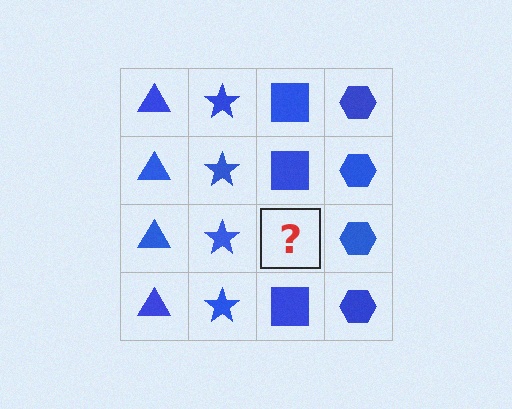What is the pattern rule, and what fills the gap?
The rule is that each column has a consistent shape. The gap should be filled with a blue square.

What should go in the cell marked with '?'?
The missing cell should contain a blue square.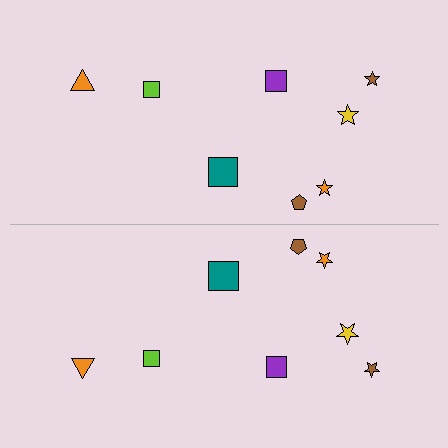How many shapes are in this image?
There are 16 shapes in this image.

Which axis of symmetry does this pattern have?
The pattern has a horizontal axis of symmetry running through the center of the image.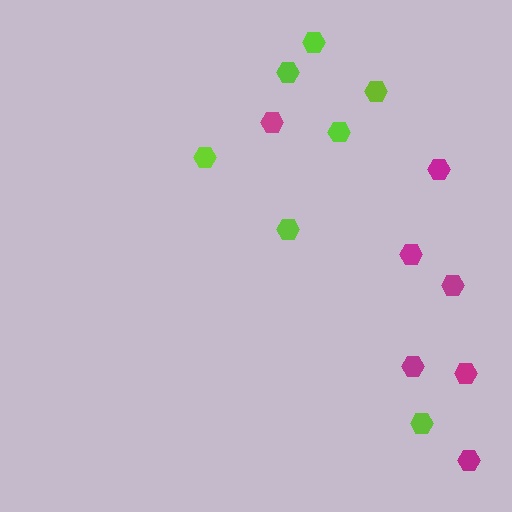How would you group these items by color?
There are 2 groups: one group of lime hexagons (7) and one group of magenta hexagons (7).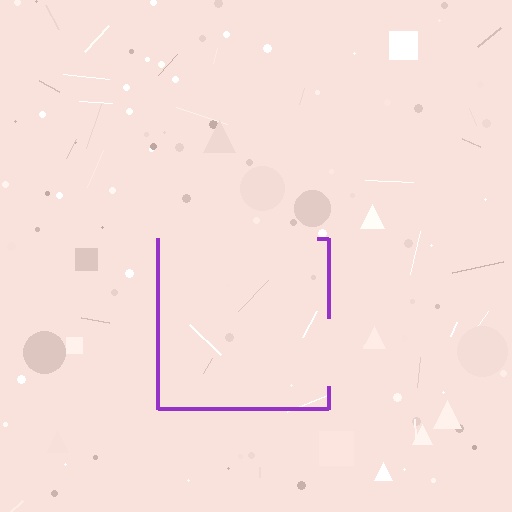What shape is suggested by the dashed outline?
The dashed outline suggests a square.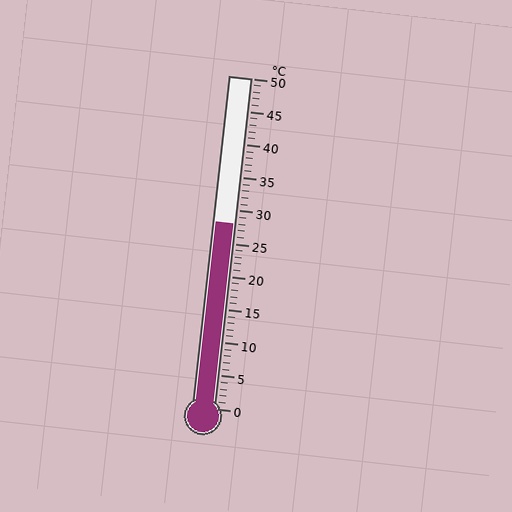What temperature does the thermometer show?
The thermometer shows approximately 28°C.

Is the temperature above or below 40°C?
The temperature is below 40°C.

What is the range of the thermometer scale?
The thermometer scale ranges from 0°C to 50°C.